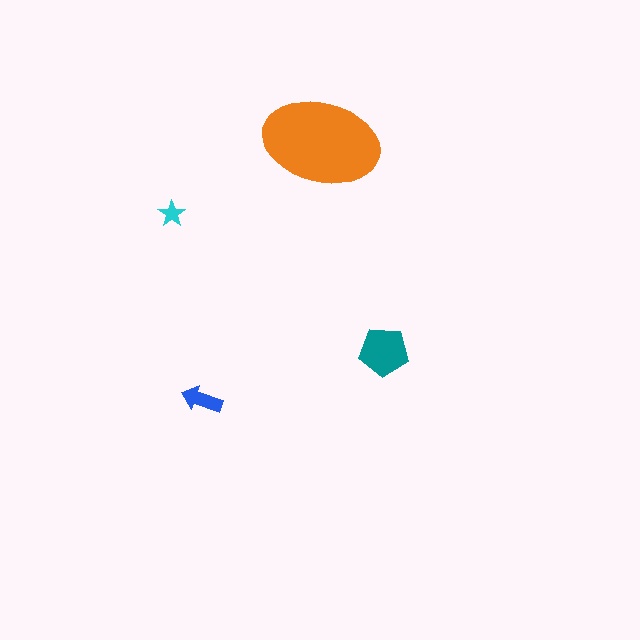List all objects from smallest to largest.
The cyan star, the blue arrow, the teal pentagon, the orange ellipse.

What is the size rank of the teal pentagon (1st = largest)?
2nd.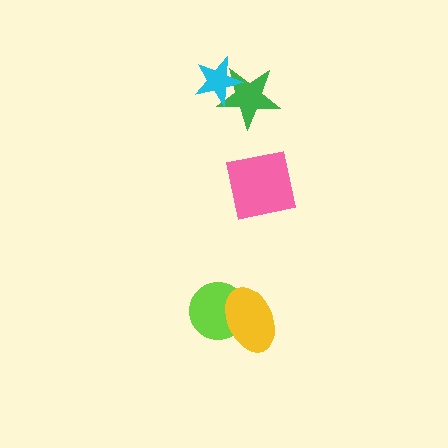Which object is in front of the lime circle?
The yellow ellipse is in front of the lime circle.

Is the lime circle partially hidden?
Yes, it is partially covered by another shape.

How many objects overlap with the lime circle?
1 object overlaps with the lime circle.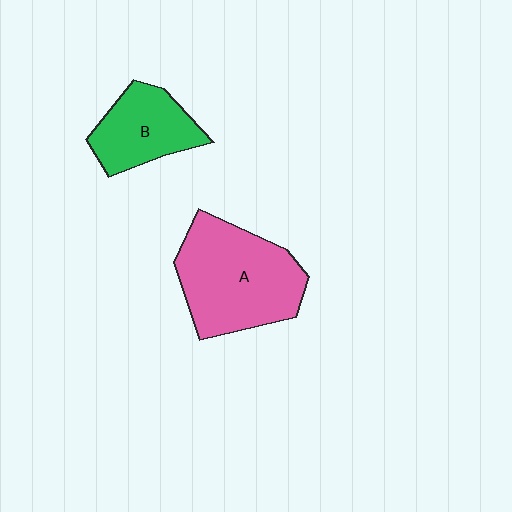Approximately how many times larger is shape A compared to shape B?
Approximately 1.7 times.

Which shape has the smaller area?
Shape B (green).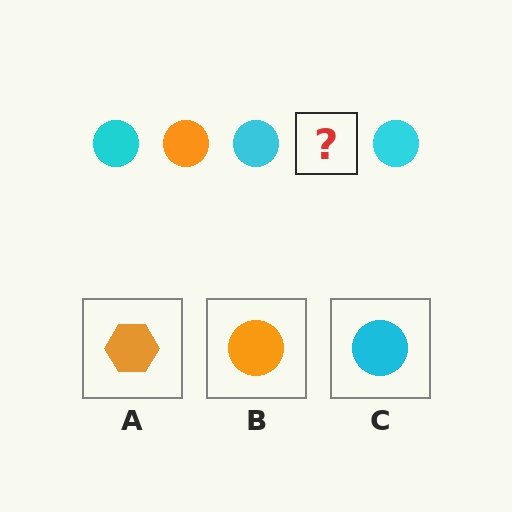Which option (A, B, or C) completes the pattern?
B.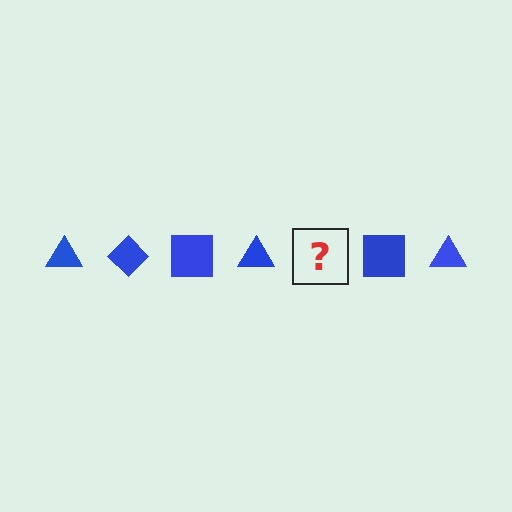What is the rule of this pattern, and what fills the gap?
The rule is that the pattern cycles through triangle, diamond, square shapes in blue. The gap should be filled with a blue diamond.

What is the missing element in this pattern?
The missing element is a blue diamond.